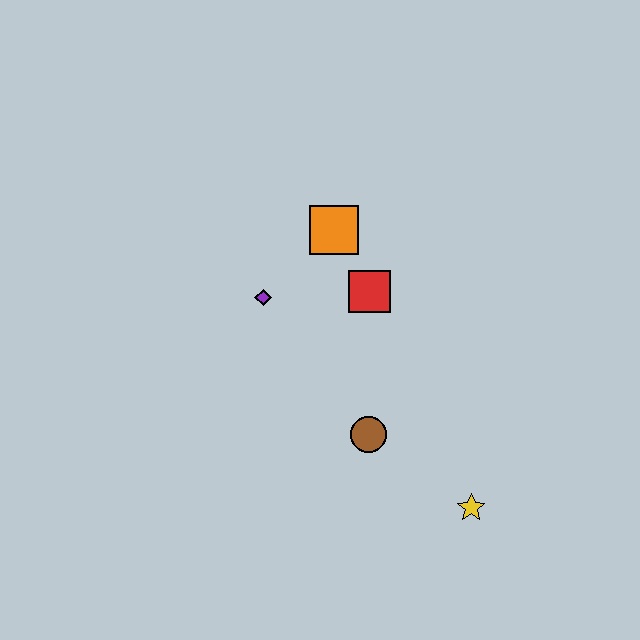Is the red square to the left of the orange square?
No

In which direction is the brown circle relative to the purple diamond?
The brown circle is below the purple diamond.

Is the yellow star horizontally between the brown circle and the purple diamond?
No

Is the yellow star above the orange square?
No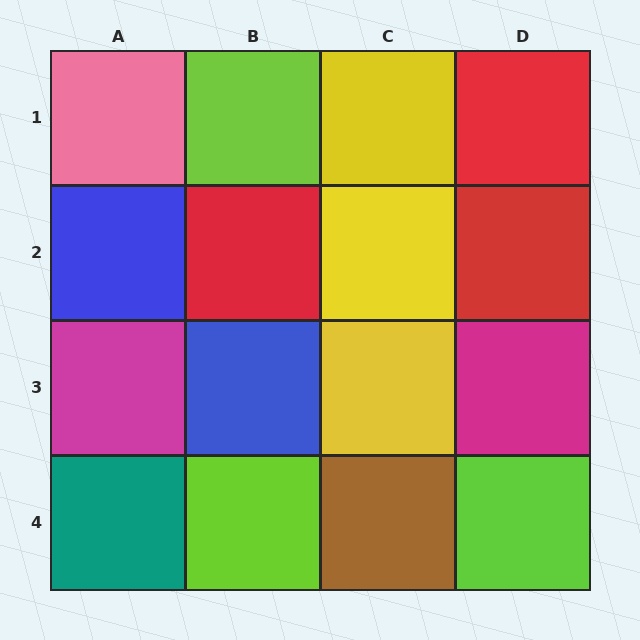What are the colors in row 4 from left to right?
Teal, lime, brown, lime.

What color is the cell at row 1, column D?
Red.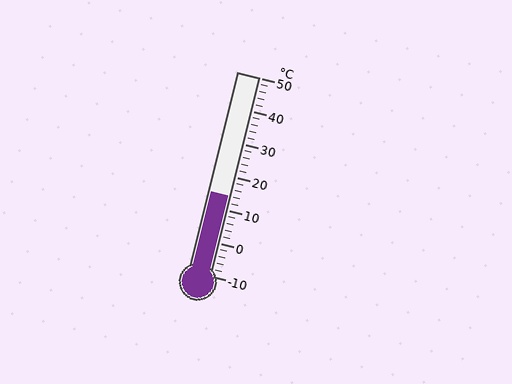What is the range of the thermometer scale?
The thermometer scale ranges from -10°C to 50°C.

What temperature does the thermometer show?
The thermometer shows approximately 14°C.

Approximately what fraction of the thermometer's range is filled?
The thermometer is filled to approximately 40% of its range.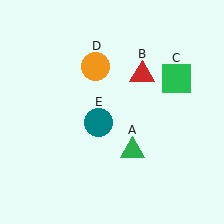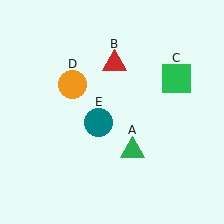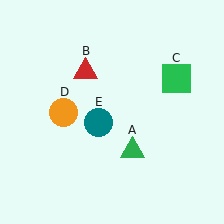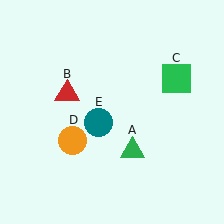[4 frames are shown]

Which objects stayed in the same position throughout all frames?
Green triangle (object A) and green square (object C) and teal circle (object E) remained stationary.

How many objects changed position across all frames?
2 objects changed position: red triangle (object B), orange circle (object D).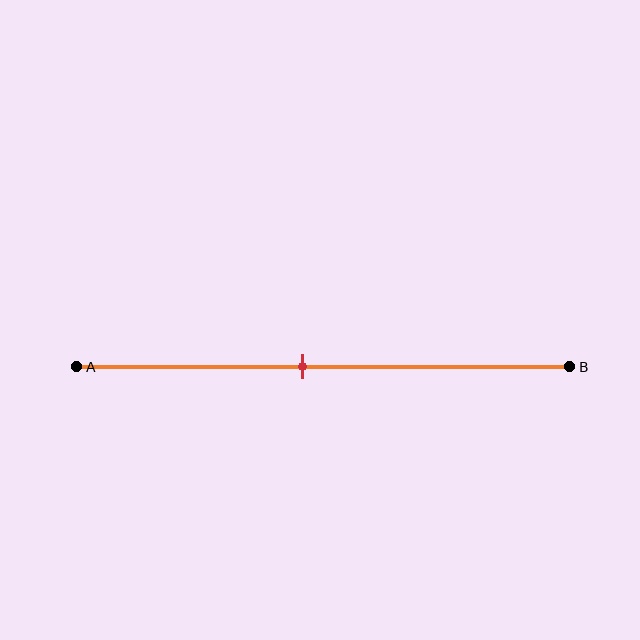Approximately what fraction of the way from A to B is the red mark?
The red mark is approximately 45% of the way from A to B.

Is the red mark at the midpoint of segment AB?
No, the mark is at about 45% from A, not at the 50% midpoint.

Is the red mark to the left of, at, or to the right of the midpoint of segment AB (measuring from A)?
The red mark is to the left of the midpoint of segment AB.